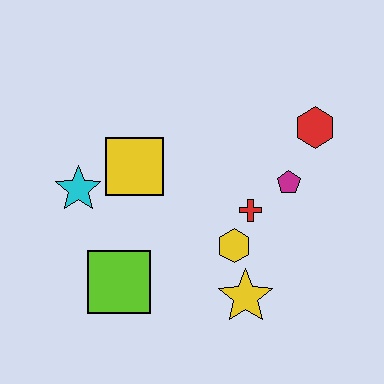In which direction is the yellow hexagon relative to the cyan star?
The yellow hexagon is to the right of the cyan star.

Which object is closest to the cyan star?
The yellow square is closest to the cyan star.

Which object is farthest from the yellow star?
The cyan star is farthest from the yellow star.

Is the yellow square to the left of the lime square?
No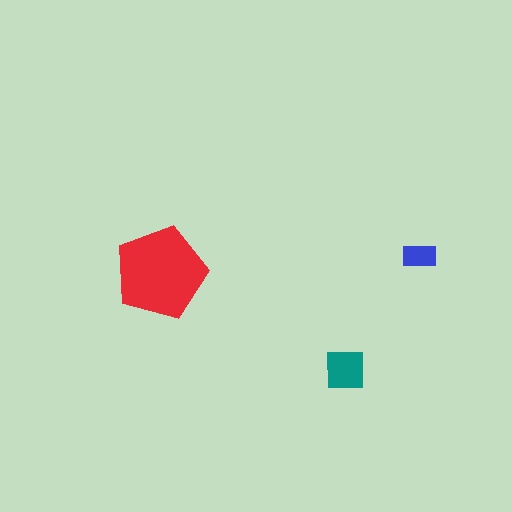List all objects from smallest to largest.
The blue rectangle, the teal square, the red pentagon.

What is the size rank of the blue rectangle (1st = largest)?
3rd.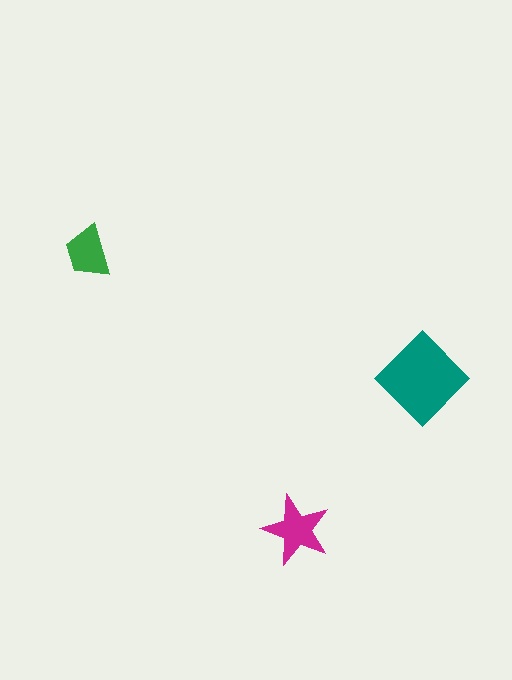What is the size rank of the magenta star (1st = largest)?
2nd.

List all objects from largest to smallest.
The teal diamond, the magenta star, the green trapezoid.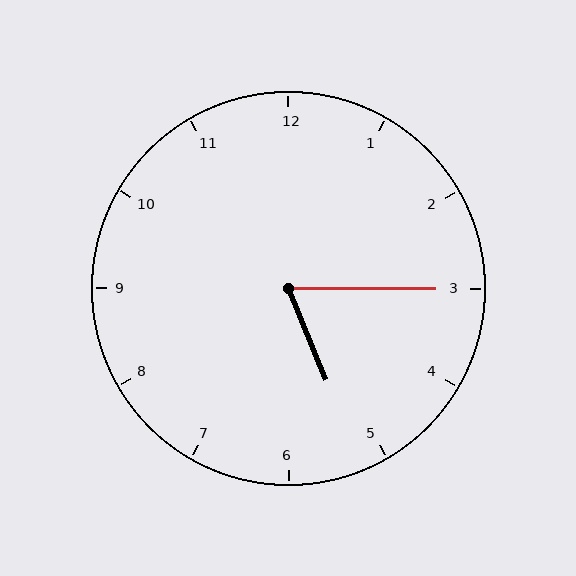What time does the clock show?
5:15.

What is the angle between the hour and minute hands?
Approximately 68 degrees.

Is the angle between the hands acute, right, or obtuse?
It is acute.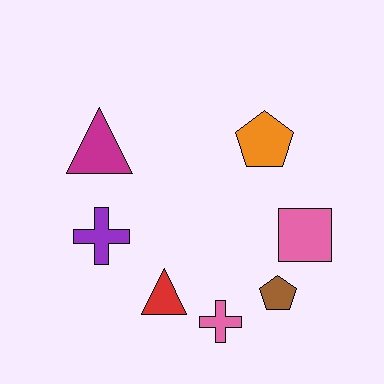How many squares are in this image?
There is 1 square.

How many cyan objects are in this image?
There are no cyan objects.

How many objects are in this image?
There are 7 objects.